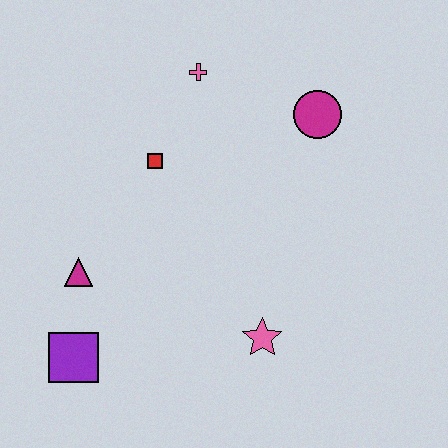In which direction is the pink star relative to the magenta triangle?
The pink star is to the right of the magenta triangle.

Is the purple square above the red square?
No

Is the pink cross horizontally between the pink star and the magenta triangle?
Yes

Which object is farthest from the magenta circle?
The purple square is farthest from the magenta circle.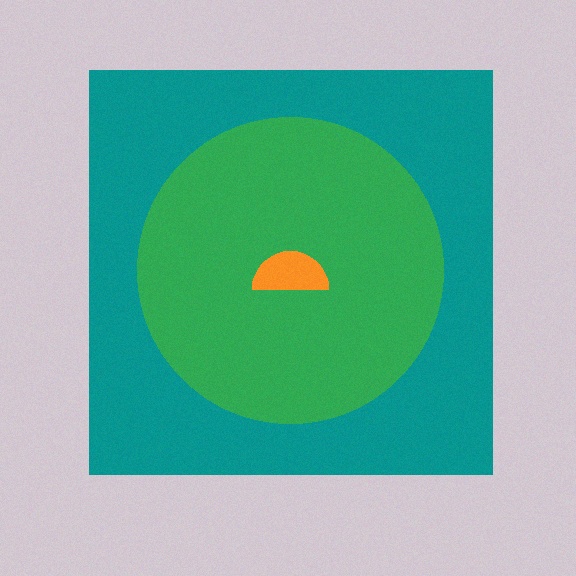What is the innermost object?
The orange semicircle.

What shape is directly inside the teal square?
The green circle.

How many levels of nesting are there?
3.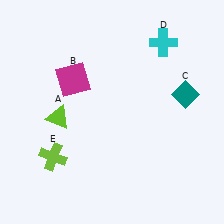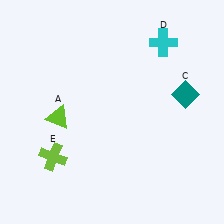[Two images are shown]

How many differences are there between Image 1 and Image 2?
There is 1 difference between the two images.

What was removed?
The magenta square (B) was removed in Image 2.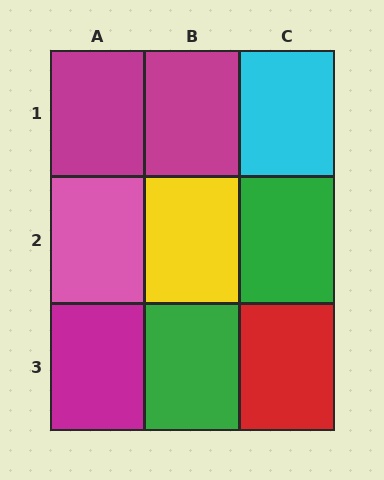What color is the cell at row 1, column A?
Magenta.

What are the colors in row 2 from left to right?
Pink, yellow, green.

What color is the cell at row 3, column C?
Red.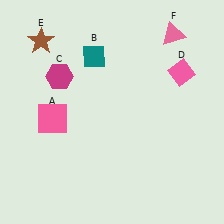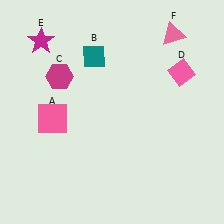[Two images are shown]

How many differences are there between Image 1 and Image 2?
There is 1 difference between the two images.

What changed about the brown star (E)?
In Image 1, E is brown. In Image 2, it changed to magenta.